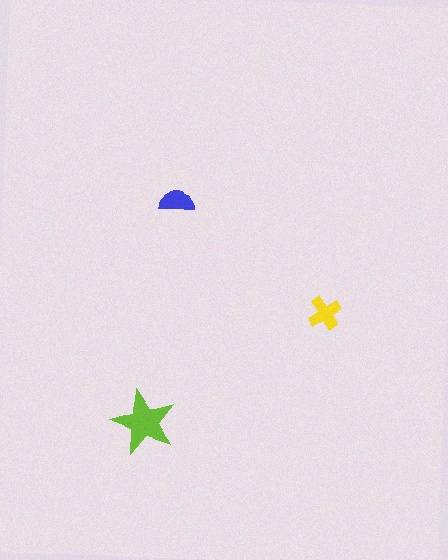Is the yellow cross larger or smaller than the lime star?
Smaller.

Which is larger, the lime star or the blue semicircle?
The lime star.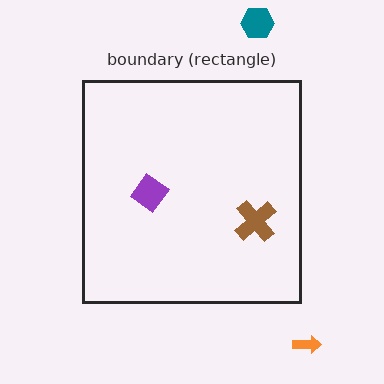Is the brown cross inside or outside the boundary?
Inside.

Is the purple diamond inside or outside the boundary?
Inside.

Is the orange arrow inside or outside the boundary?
Outside.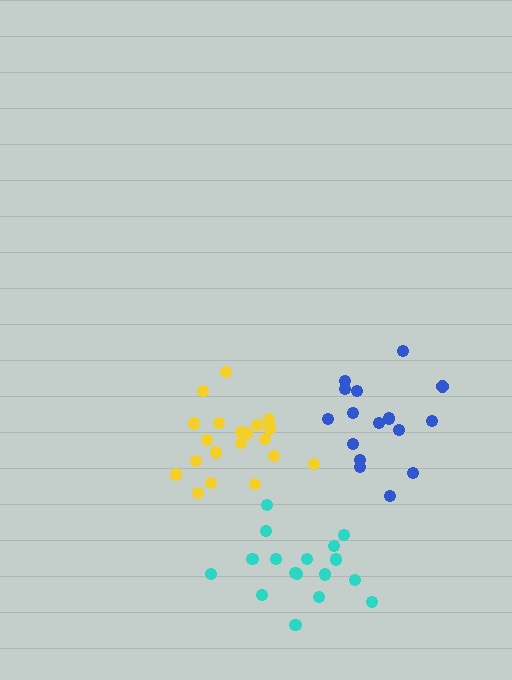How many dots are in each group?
Group 1: 16 dots, Group 2: 17 dots, Group 3: 21 dots (54 total).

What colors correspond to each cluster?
The clusters are colored: blue, cyan, yellow.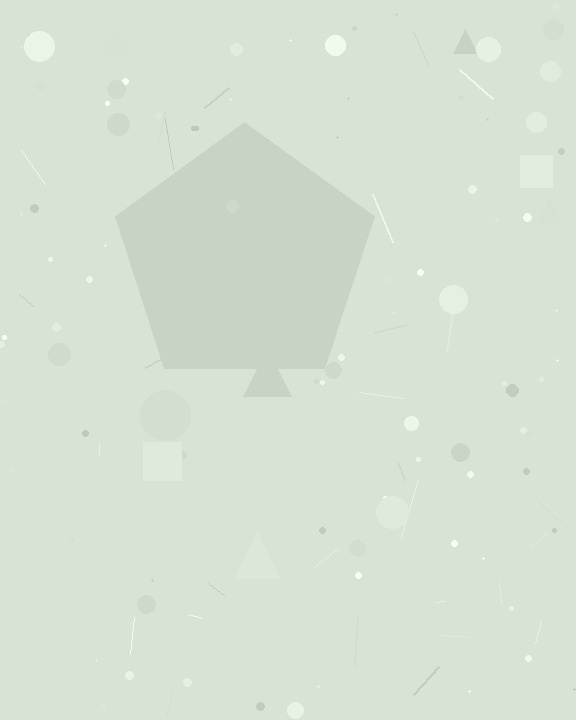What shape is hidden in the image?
A pentagon is hidden in the image.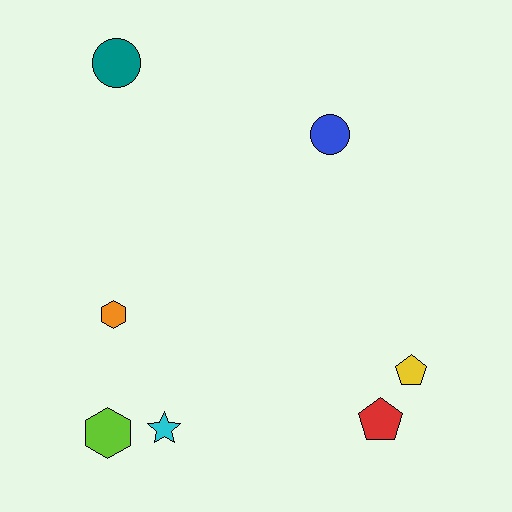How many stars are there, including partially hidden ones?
There is 1 star.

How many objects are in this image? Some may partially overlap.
There are 7 objects.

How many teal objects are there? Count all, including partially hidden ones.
There is 1 teal object.